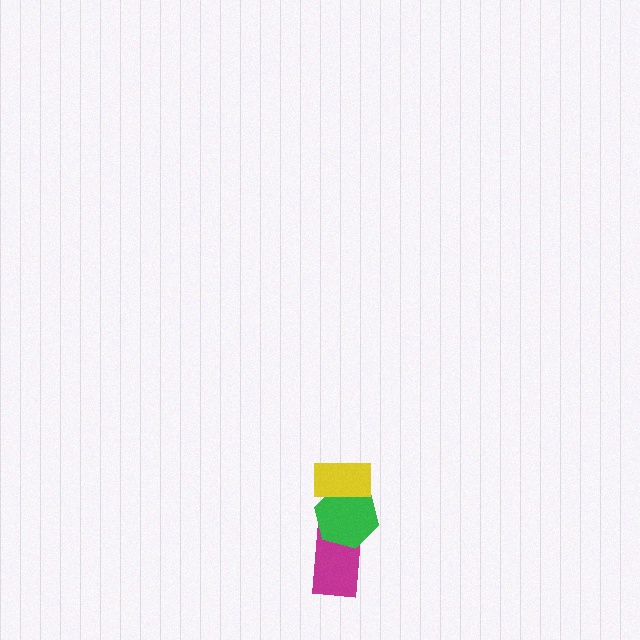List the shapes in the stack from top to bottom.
From top to bottom: the yellow rectangle, the green hexagon, the magenta rectangle.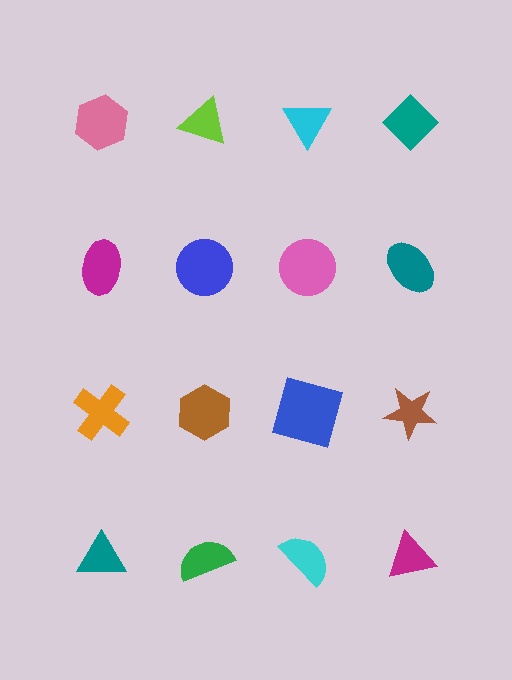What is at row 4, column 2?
A green semicircle.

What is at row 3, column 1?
An orange cross.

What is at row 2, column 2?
A blue circle.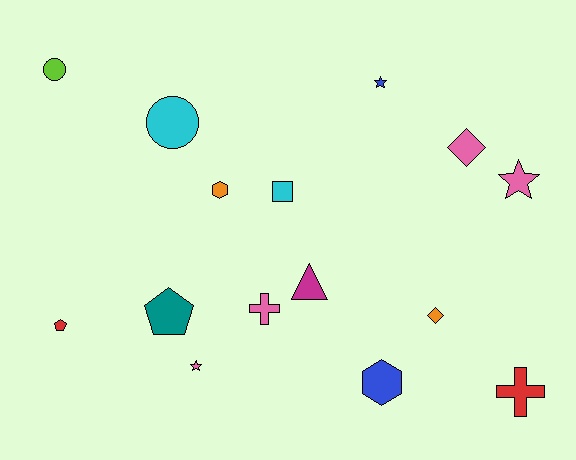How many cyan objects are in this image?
There are 2 cyan objects.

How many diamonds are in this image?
There are 2 diamonds.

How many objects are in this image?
There are 15 objects.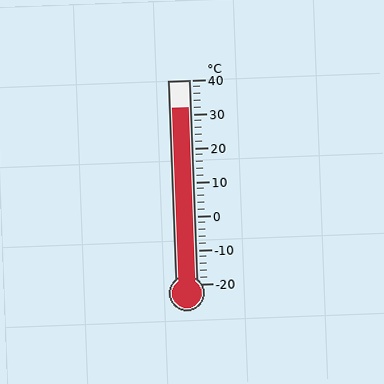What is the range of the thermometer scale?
The thermometer scale ranges from -20°C to 40°C.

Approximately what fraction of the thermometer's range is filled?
The thermometer is filled to approximately 85% of its range.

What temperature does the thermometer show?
The thermometer shows approximately 32°C.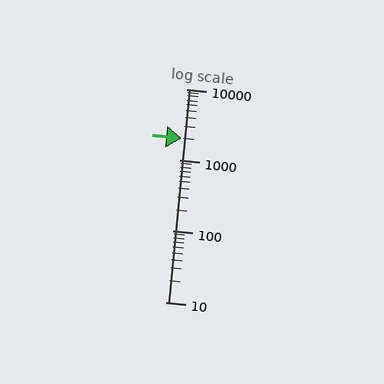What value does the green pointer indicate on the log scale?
The pointer indicates approximately 2000.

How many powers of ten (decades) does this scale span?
The scale spans 3 decades, from 10 to 10000.